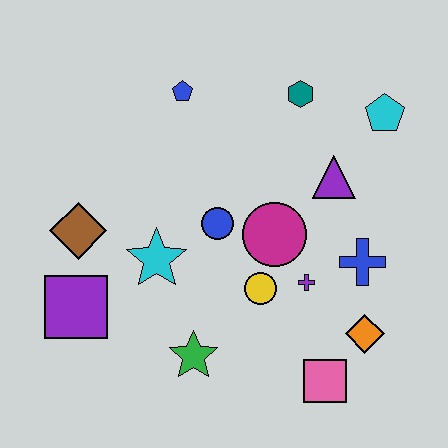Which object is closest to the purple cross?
The yellow circle is closest to the purple cross.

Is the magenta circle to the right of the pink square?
No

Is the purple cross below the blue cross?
Yes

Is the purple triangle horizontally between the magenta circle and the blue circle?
No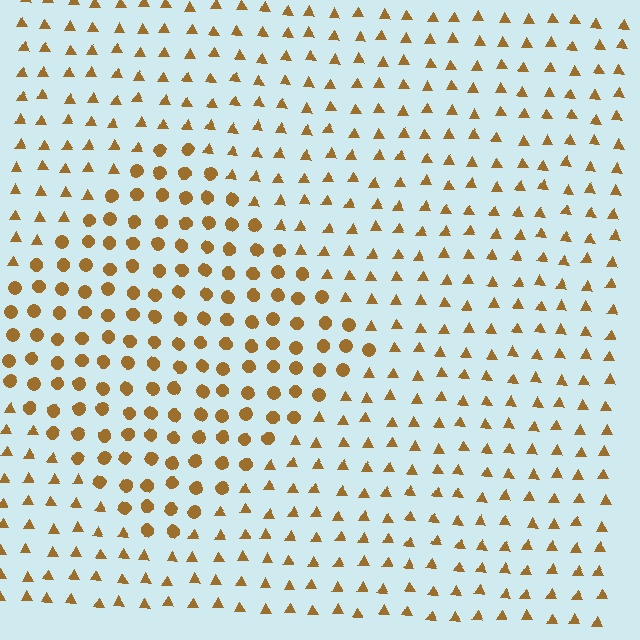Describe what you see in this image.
The image is filled with small brown elements arranged in a uniform grid. A diamond-shaped region contains circles, while the surrounding area contains triangles. The boundary is defined purely by the change in element shape.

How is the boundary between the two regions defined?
The boundary is defined by a change in element shape: circles inside vs. triangles outside. All elements share the same color and spacing.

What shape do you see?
I see a diamond.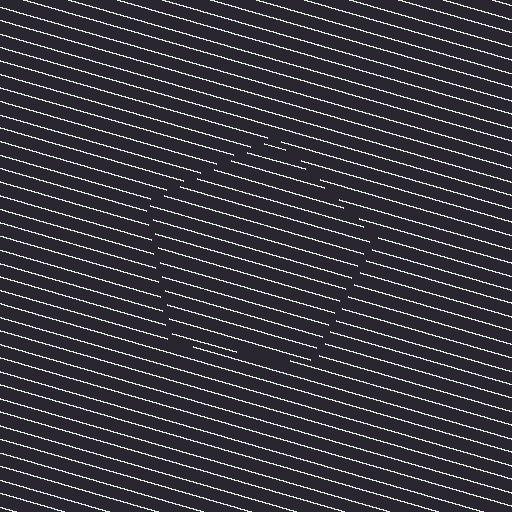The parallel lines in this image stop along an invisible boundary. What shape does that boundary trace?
An illusory pentagon. The interior of the shape contains the same grating, shifted by half a period — the contour is defined by the phase discontinuity where line-ends from the inner and outer gratings abut.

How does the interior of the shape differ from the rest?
The interior of the shape contains the same grating, shifted by half a period — the contour is defined by the phase discontinuity where line-ends from the inner and outer gratings abut.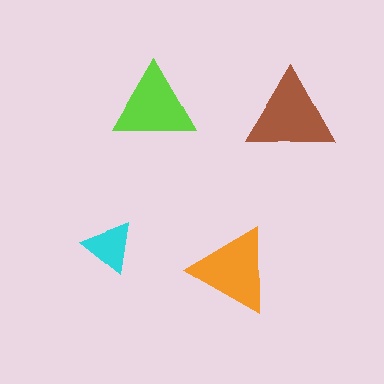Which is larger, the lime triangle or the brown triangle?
The brown one.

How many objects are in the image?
There are 4 objects in the image.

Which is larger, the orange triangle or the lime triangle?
The orange one.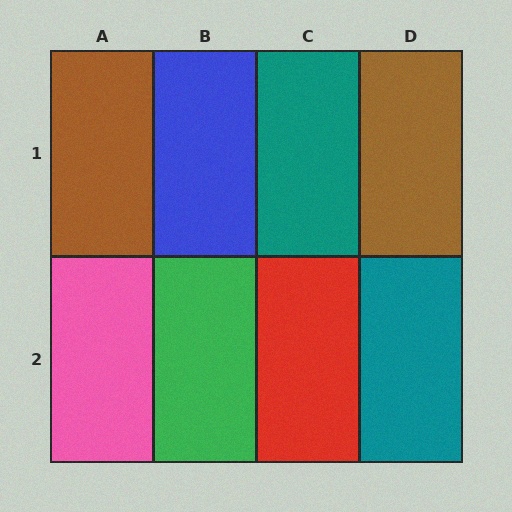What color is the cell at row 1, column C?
Teal.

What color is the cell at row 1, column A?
Brown.